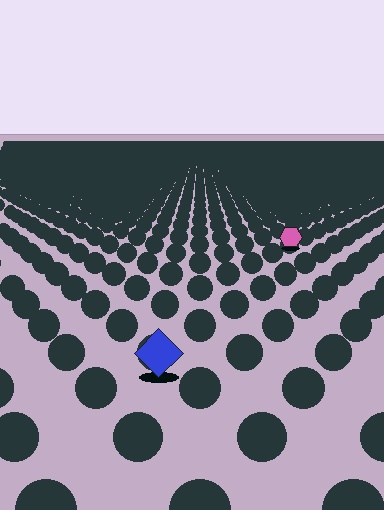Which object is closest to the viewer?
The blue diamond is closest. The texture marks near it are larger and more spread out.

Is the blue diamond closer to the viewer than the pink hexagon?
Yes. The blue diamond is closer — you can tell from the texture gradient: the ground texture is coarser near it.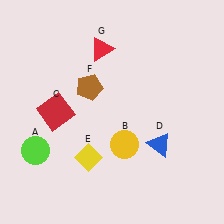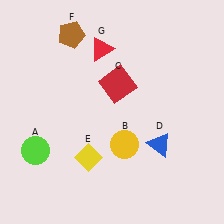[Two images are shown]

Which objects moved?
The objects that moved are: the red square (C), the brown pentagon (F).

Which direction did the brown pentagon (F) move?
The brown pentagon (F) moved up.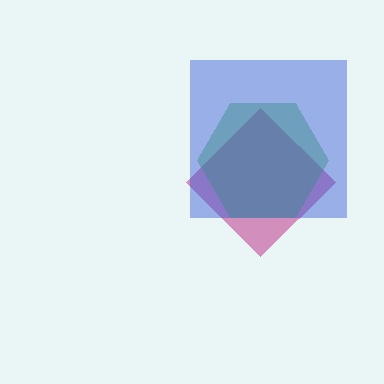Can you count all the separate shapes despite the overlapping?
Yes, there are 3 separate shapes.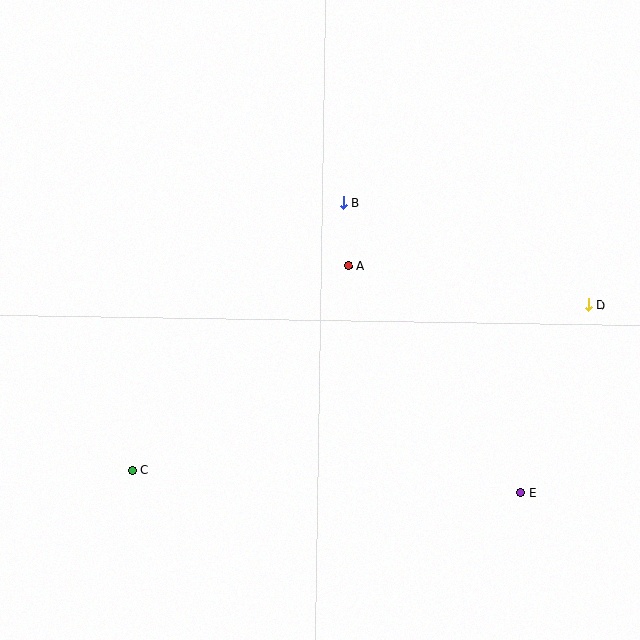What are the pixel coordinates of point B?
Point B is at (343, 202).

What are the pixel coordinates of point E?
Point E is at (521, 493).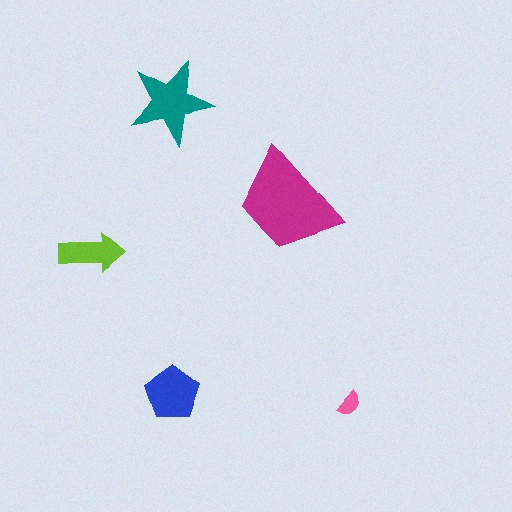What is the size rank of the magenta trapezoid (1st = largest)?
1st.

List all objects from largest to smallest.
The magenta trapezoid, the teal star, the blue pentagon, the lime arrow, the pink semicircle.